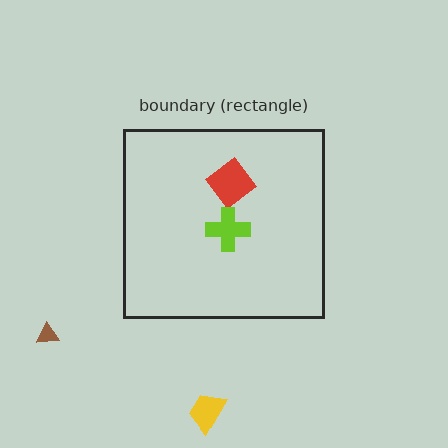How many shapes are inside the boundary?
2 inside, 2 outside.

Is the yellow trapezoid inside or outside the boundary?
Outside.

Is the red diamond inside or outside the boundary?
Inside.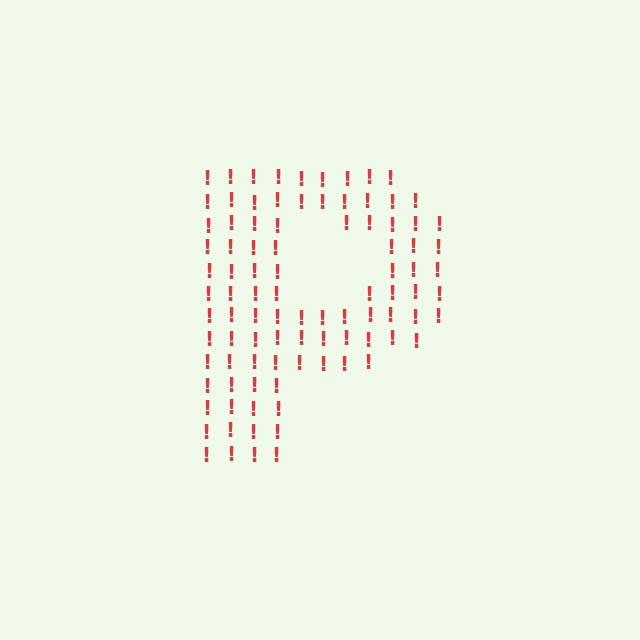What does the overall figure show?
The overall figure shows the letter P.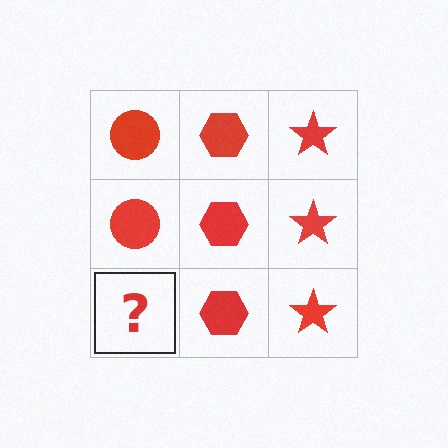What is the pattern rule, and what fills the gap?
The rule is that each column has a consistent shape. The gap should be filled with a red circle.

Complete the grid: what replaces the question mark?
The question mark should be replaced with a red circle.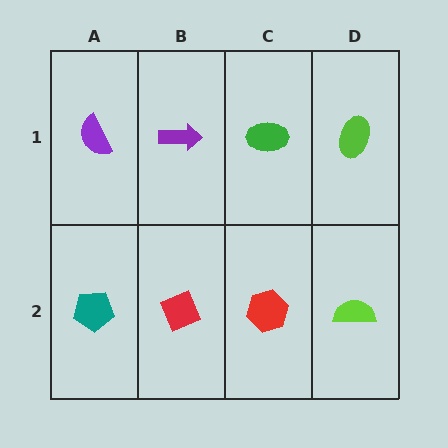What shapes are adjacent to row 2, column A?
A purple semicircle (row 1, column A), a red diamond (row 2, column B).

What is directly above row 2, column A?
A purple semicircle.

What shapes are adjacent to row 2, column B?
A purple arrow (row 1, column B), a teal pentagon (row 2, column A), a red hexagon (row 2, column C).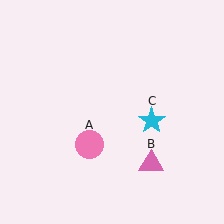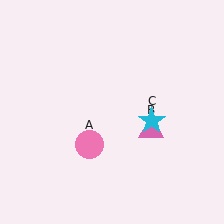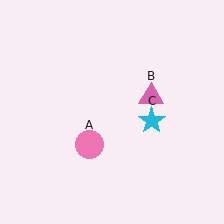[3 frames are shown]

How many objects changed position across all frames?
1 object changed position: pink triangle (object B).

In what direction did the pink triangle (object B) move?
The pink triangle (object B) moved up.